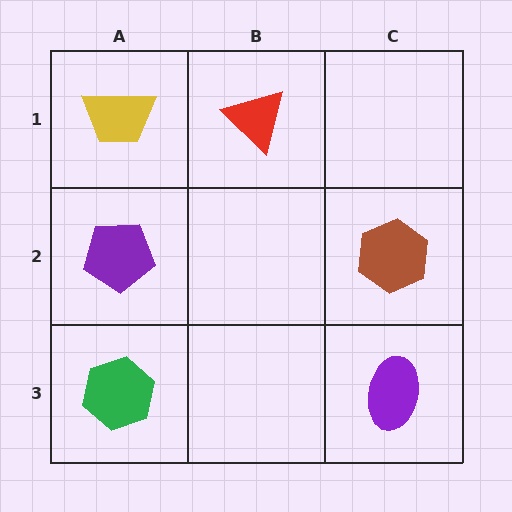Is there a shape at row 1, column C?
No, that cell is empty.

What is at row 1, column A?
A yellow trapezoid.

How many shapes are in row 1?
2 shapes.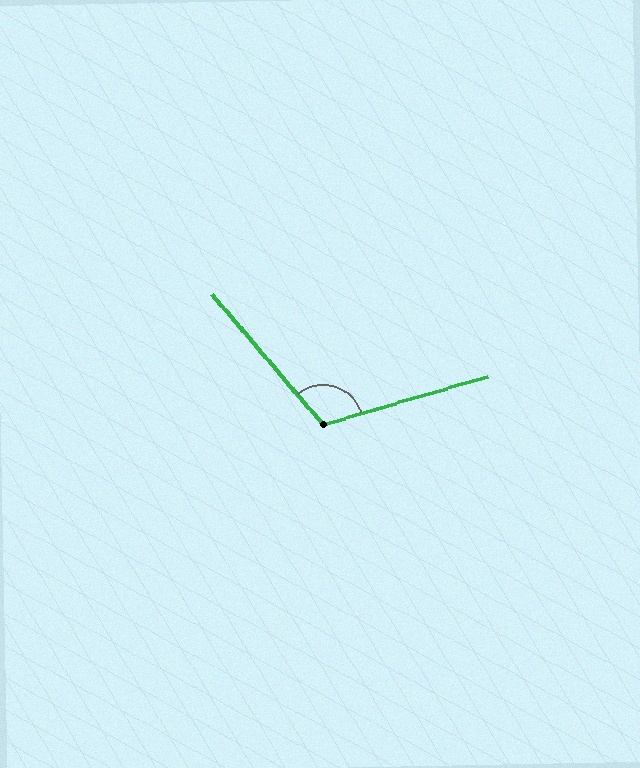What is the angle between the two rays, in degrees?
Approximately 114 degrees.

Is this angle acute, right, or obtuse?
It is obtuse.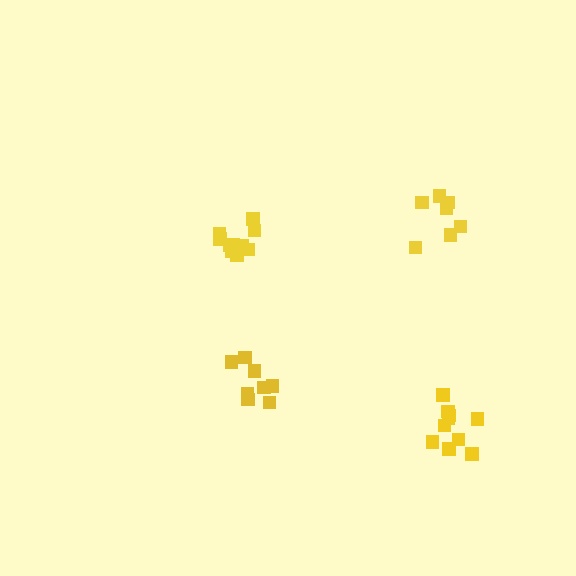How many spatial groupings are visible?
There are 4 spatial groupings.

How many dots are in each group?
Group 1: 7 dots, Group 2: 10 dots, Group 3: 11 dots, Group 4: 8 dots (36 total).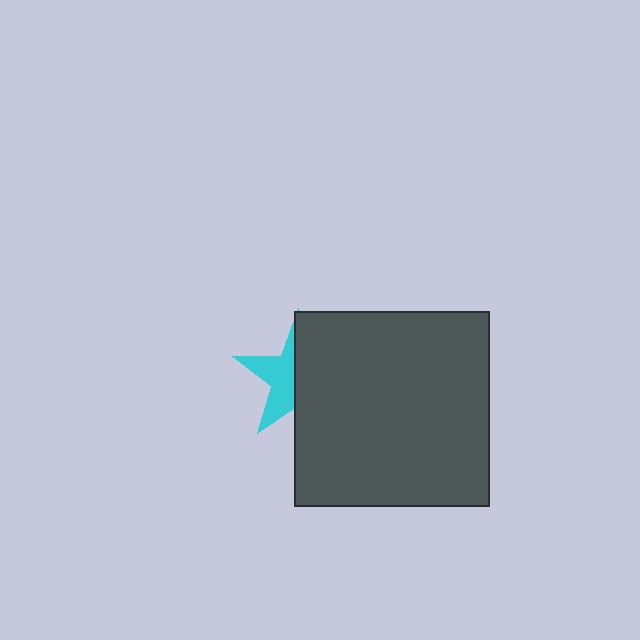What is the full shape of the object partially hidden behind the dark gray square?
The partially hidden object is a cyan star.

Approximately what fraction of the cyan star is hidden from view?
Roughly 57% of the cyan star is hidden behind the dark gray square.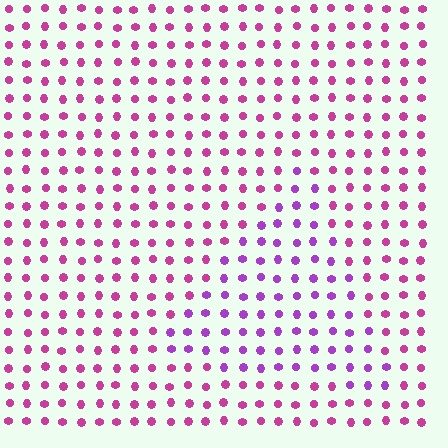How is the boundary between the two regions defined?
The boundary is defined purely by a slight shift in hue (about 32 degrees). Spacing, size, and orientation are identical on both sides.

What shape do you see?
I see a triangle.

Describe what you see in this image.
The image is filled with small magenta elements in a uniform arrangement. A triangle-shaped region is visible where the elements are tinted to a slightly different hue, forming a subtle color boundary.